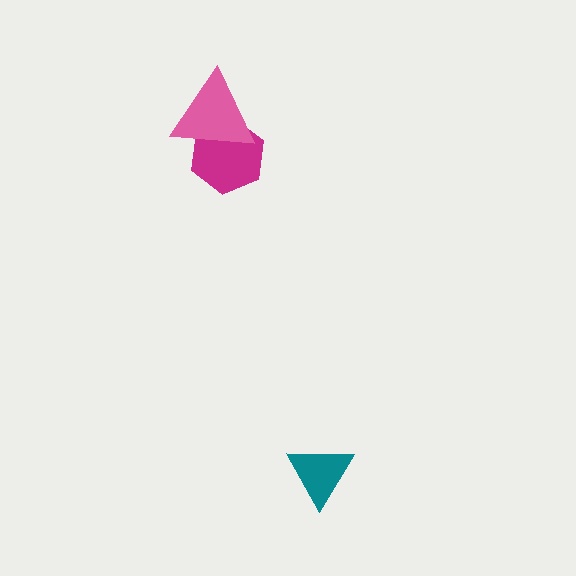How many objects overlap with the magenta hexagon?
1 object overlaps with the magenta hexagon.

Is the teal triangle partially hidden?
No, no other shape covers it.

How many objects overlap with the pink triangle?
1 object overlaps with the pink triangle.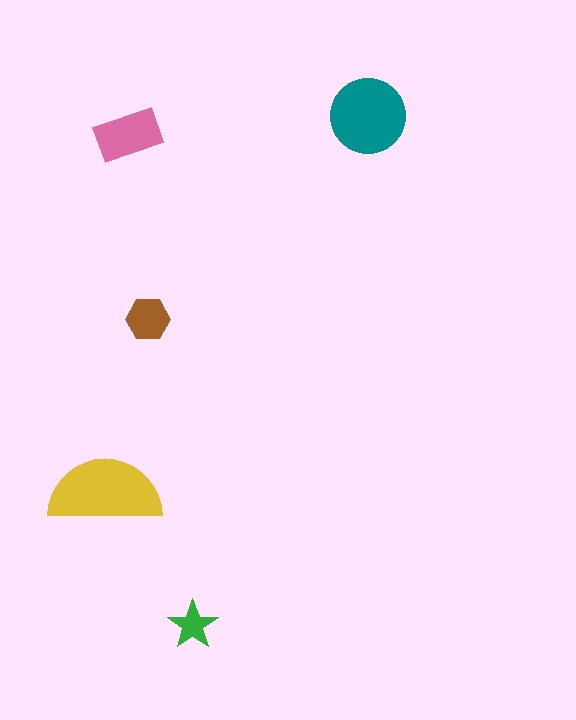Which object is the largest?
The yellow semicircle.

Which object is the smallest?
The green star.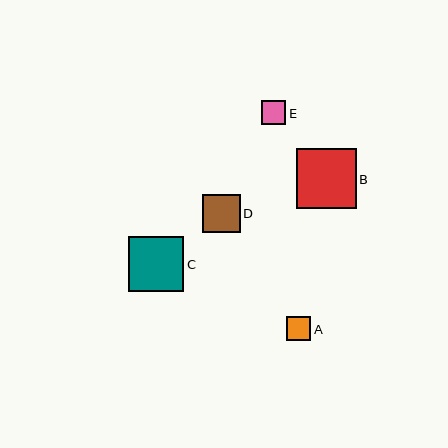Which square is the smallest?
Square E is the smallest with a size of approximately 24 pixels.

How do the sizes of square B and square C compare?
Square B and square C are approximately the same size.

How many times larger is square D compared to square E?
Square D is approximately 1.6 times the size of square E.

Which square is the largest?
Square B is the largest with a size of approximately 60 pixels.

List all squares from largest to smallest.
From largest to smallest: B, C, D, A, E.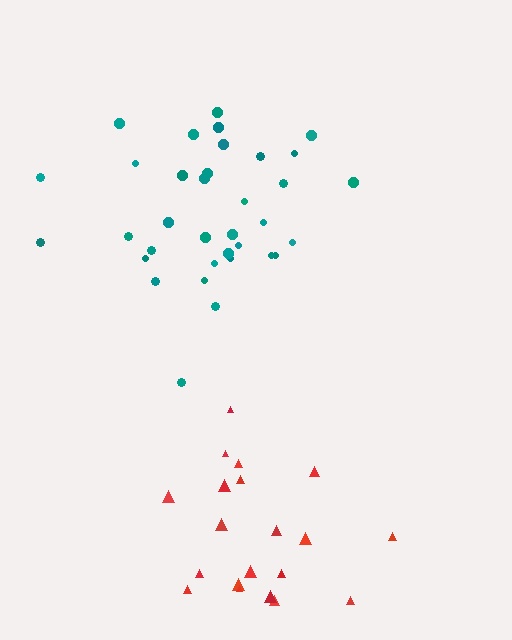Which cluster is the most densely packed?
Teal.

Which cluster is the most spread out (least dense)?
Red.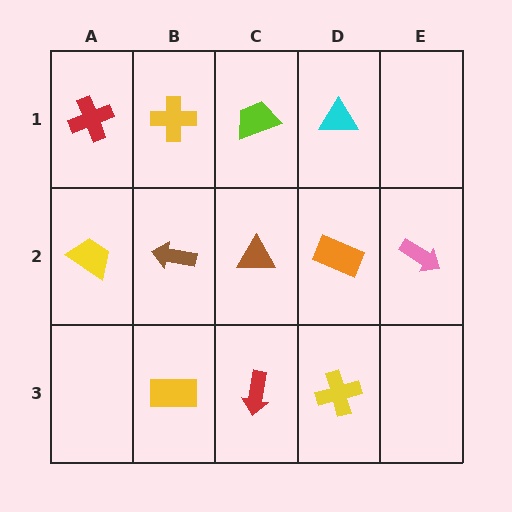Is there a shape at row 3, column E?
No, that cell is empty.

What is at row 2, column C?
A brown triangle.